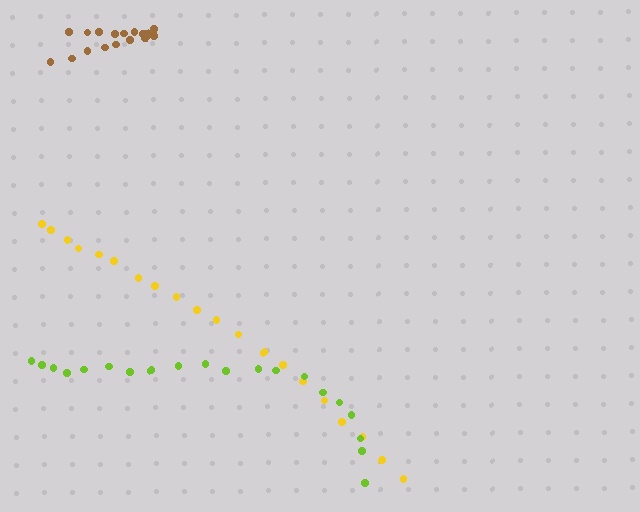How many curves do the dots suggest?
There are 3 distinct paths.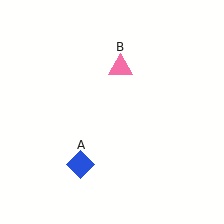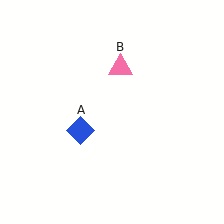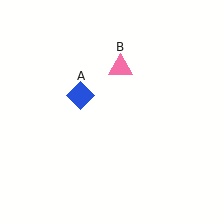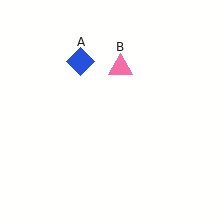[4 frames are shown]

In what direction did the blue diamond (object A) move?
The blue diamond (object A) moved up.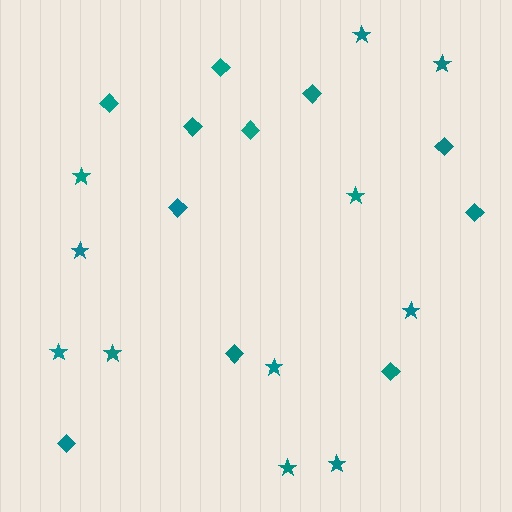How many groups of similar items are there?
There are 2 groups: one group of diamonds (11) and one group of stars (11).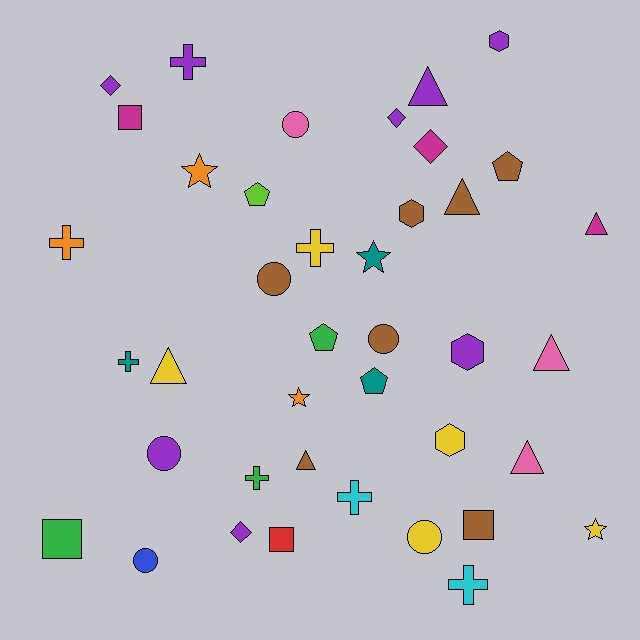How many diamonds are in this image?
There are 4 diamonds.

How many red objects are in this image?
There is 1 red object.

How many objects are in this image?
There are 40 objects.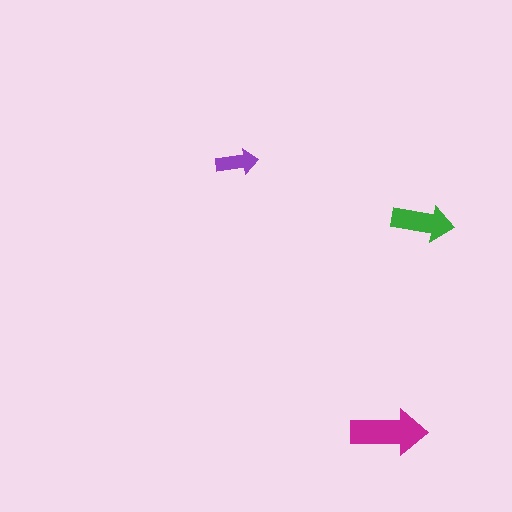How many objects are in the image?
There are 3 objects in the image.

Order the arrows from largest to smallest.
the magenta one, the green one, the purple one.